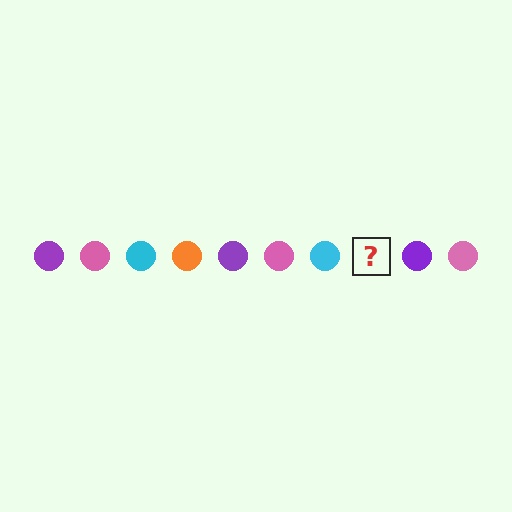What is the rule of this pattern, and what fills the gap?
The rule is that the pattern cycles through purple, pink, cyan, orange circles. The gap should be filled with an orange circle.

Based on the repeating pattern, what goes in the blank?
The blank should be an orange circle.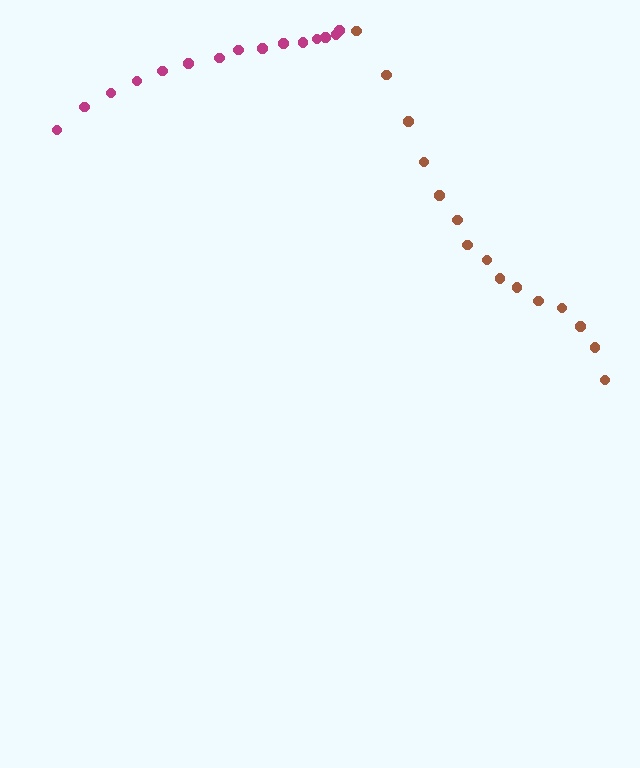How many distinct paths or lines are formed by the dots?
There are 2 distinct paths.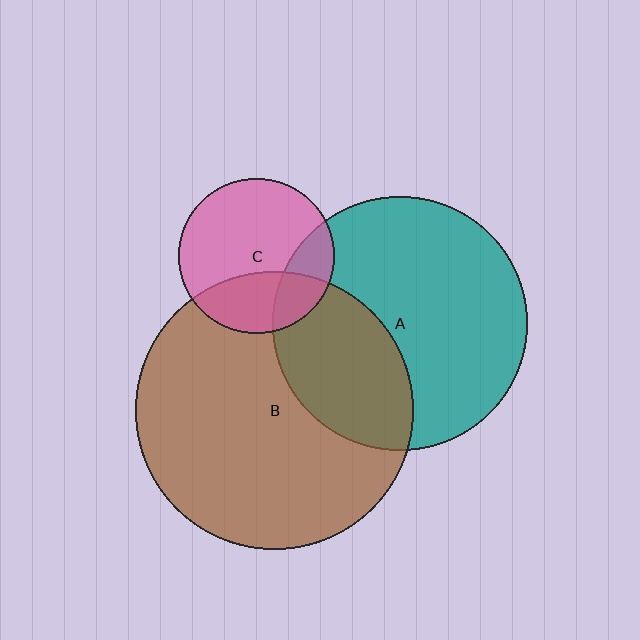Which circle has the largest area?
Circle B (brown).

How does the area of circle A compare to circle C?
Approximately 2.7 times.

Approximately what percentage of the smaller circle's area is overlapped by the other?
Approximately 35%.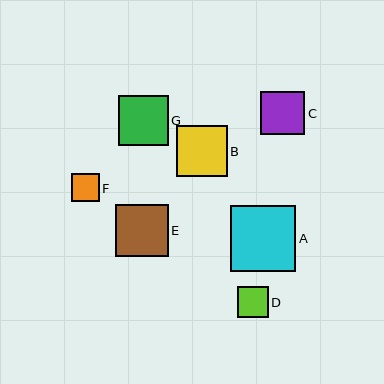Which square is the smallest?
Square F is the smallest with a size of approximately 28 pixels.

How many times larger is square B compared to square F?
Square B is approximately 1.8 times the size of square F.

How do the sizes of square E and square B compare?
Square E and square B are approximately the same size.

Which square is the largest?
Square A is the largest with a size of approximately 66 pixels.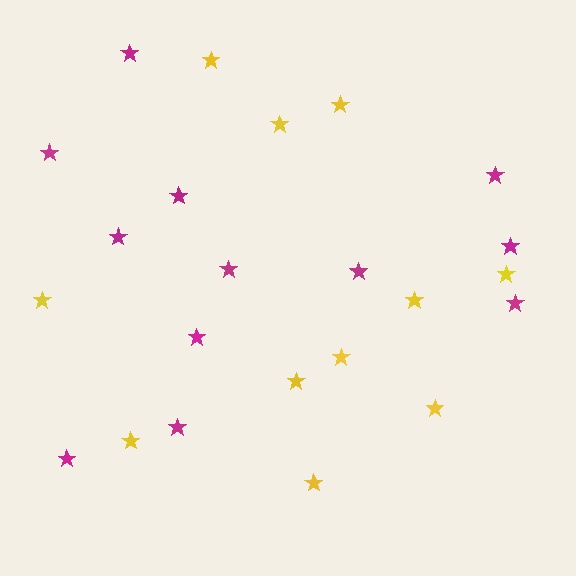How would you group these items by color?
There are 2 groups: one group of yellow stars (11) and one group of magenta stars (12).